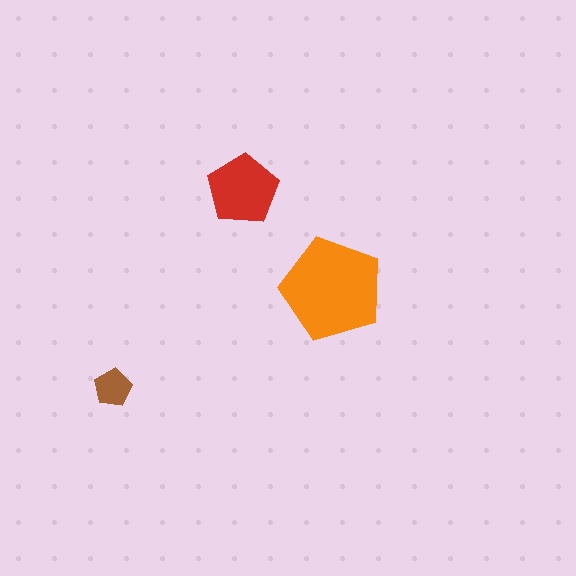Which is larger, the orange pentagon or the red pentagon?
The orange one.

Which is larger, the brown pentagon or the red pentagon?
The red one.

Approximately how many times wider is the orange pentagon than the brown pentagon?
About 2.5 times wider.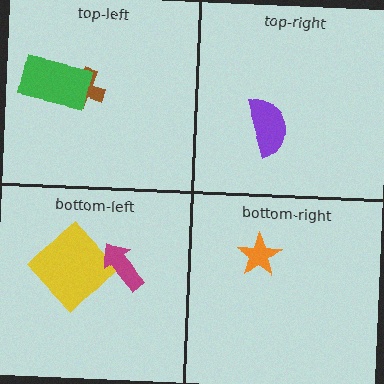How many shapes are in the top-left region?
2.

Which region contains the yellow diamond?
The bottom-left region.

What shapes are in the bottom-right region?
The orange star.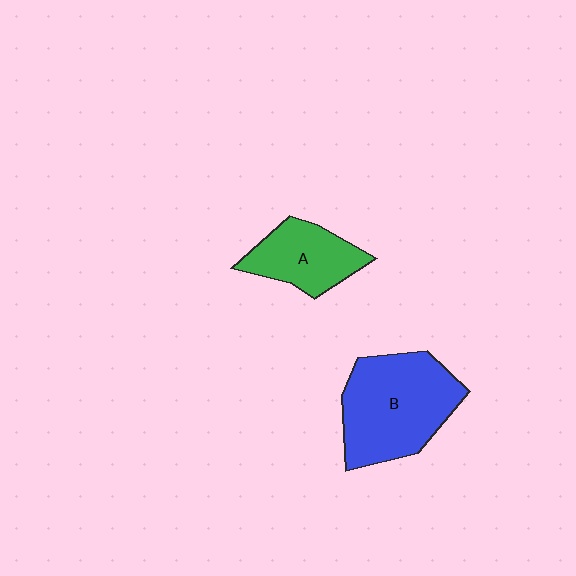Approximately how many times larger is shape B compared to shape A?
Approximately 1.7 times.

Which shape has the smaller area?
Shape A (green).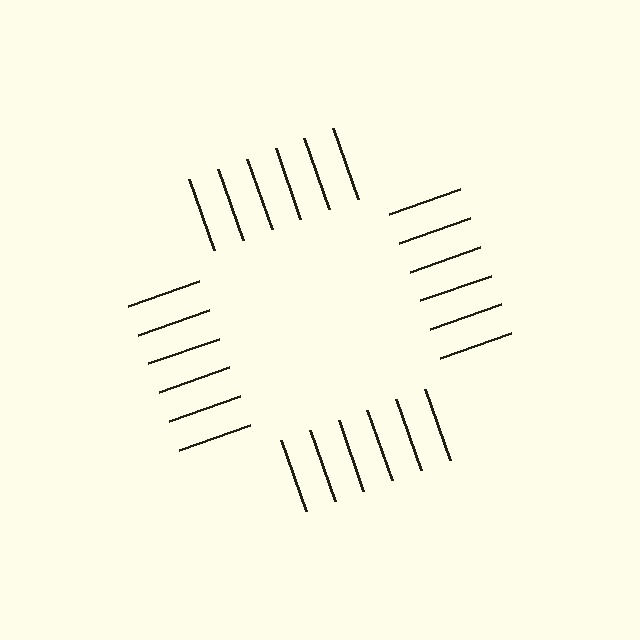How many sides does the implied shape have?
4 sides — the line-ends trace a square.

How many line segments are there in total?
24 — 6 along each of the 4 edges.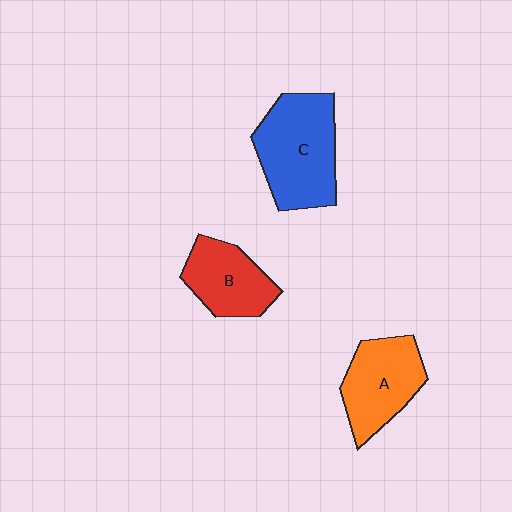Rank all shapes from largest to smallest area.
From largest to smallest: C (blue), A (orange), B (red).